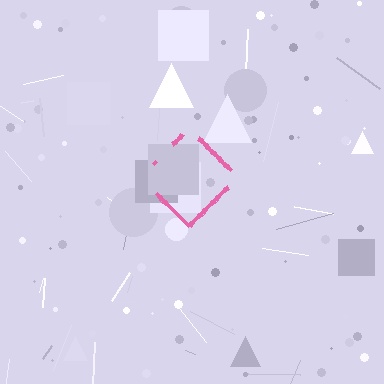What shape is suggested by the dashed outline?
The dashed outline suggests a diamond.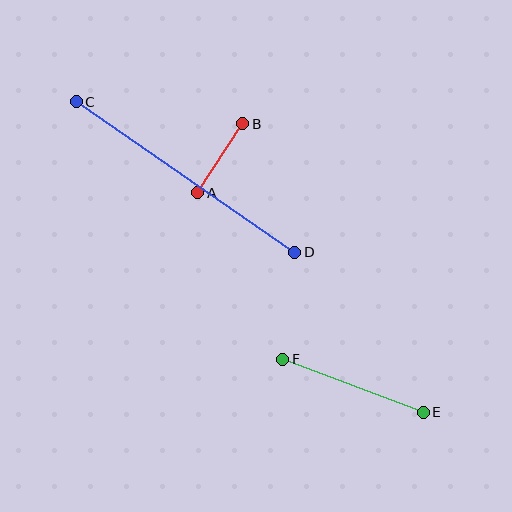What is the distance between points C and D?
The distance is approximately 266 pixels.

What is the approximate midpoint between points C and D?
The midpoint is at approximately (186, 177) pixels.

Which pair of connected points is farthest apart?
Points C and D are farthest apart.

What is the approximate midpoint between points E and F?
The midpoint is at approximately (353, 386) pixels.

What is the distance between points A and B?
The distance is approximately 83 pixels.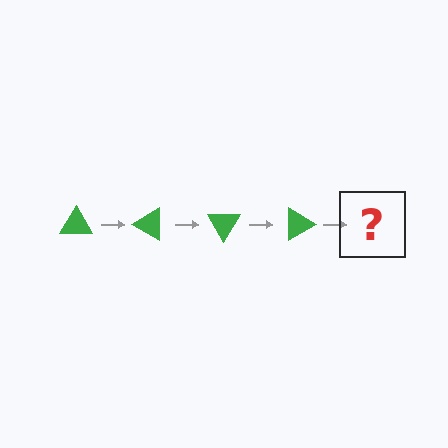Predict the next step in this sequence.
The next step is a green triangle rotated 120 degrees.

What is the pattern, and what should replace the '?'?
The pattern is that the triangle rotates 30 degrees each step. The '?' should be a green triangle rotated 120 degrees.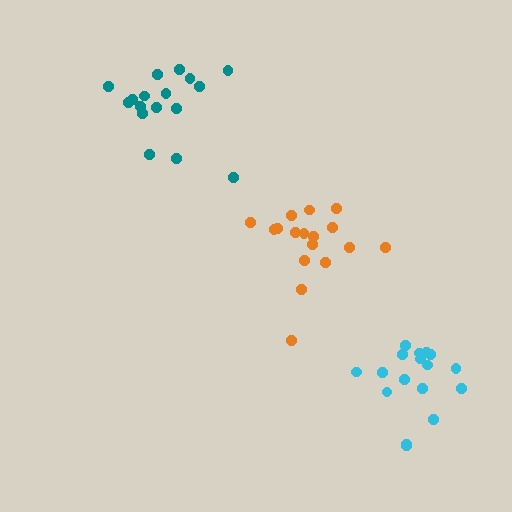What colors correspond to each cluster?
The clusters are colored: orange, teal, cyan.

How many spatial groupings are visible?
There are 3 spatial groupings.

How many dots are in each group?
Group 1: 17 dots, Group 2: 17 dots, Group 3: 17 dots (51 total).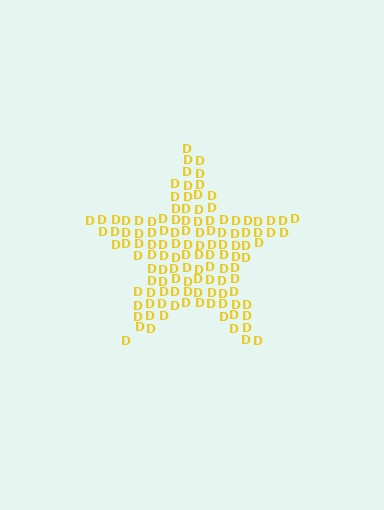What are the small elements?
The small elements are letter D's.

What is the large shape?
The large shape is a star.